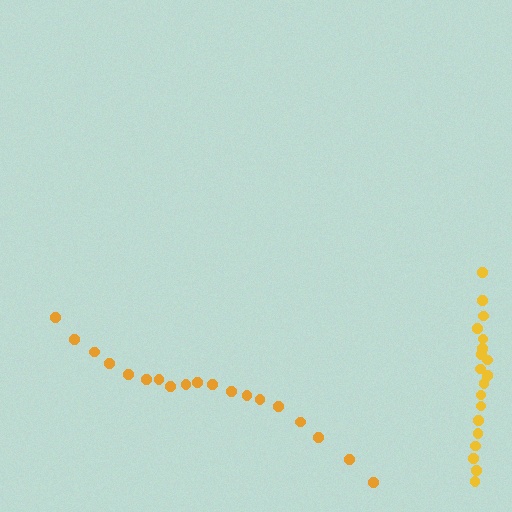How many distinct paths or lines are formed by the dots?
There are 2 distinct paths.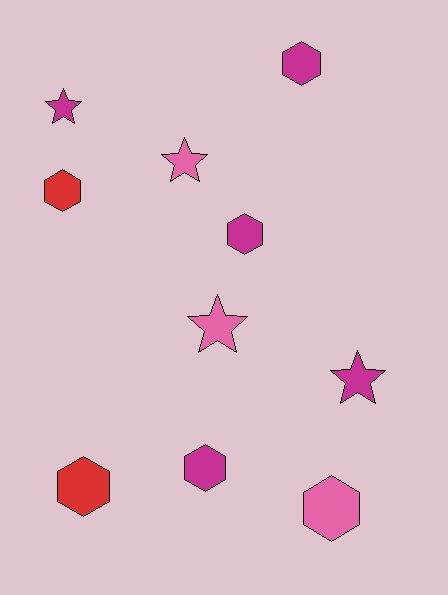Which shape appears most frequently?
Hexagon, with 6 objects.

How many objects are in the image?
There are 10 objects.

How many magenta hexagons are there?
There are 3 magenta hexagons.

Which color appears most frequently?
Magenta, with 5 objects.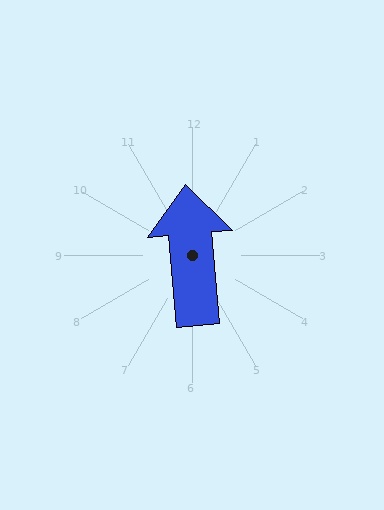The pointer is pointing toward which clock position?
Roughly 12 o'clock.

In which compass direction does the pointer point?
North.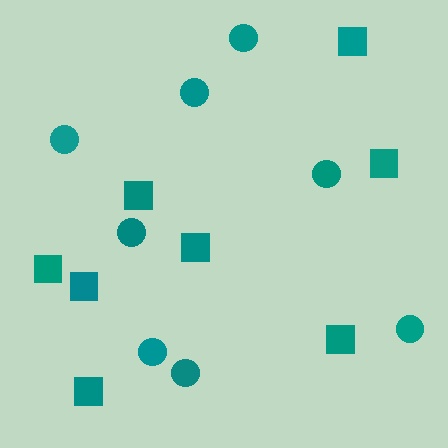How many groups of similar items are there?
There are 2 groups: one group of circles (8) and one group of squares (8).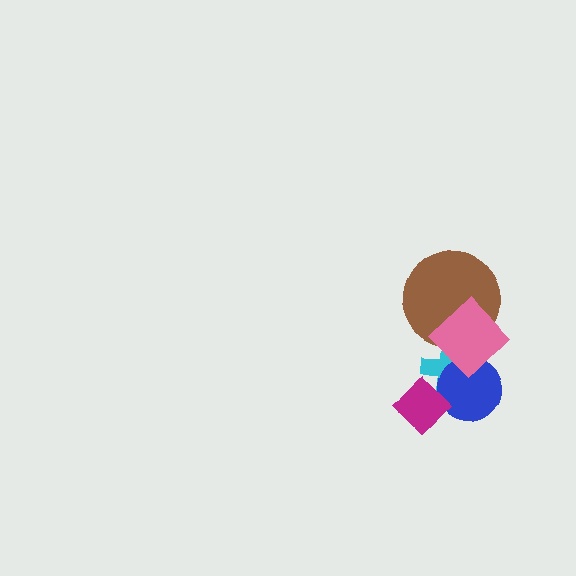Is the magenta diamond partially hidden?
No, no other shape covers it.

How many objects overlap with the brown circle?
1 object overlaps with the brown circle.